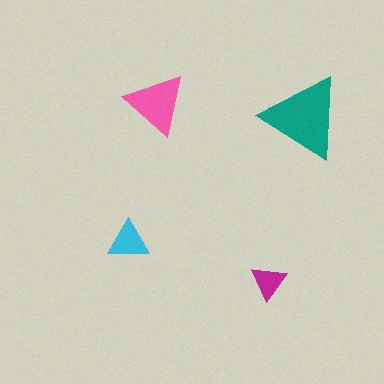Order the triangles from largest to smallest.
the teal one, the pink one, the cyan one, the magenta one.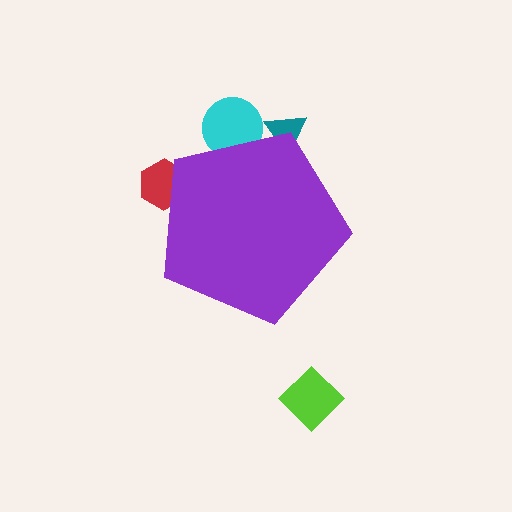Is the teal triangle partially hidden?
Yes, the teal triangle is partially hidden behind the purple pentagon.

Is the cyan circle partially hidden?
Yes, the cyan circle is partially hidden behind the purple pentagon.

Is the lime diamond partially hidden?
No, the lime diamond is fully visible.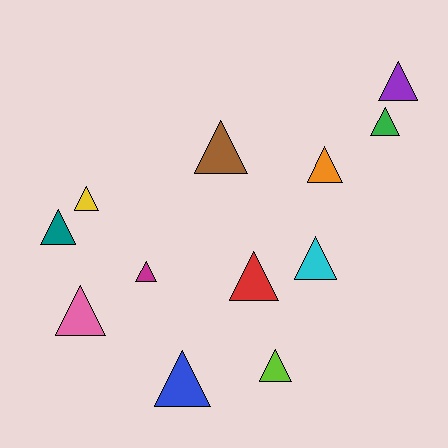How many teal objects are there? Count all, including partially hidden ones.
There is 1 teal object.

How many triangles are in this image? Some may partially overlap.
There are 12 triangles.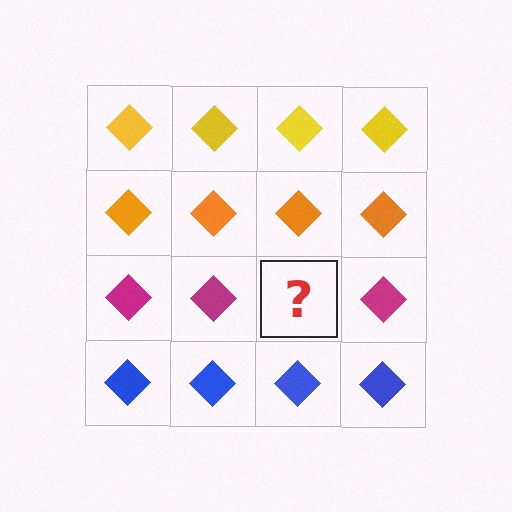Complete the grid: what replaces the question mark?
The question mark should be replaced with a magenta diamond.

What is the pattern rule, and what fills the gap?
The rule is that each row has a consistent color. The gap should be filled with a magenta diamond.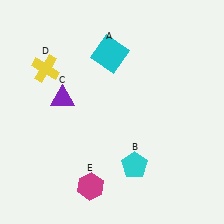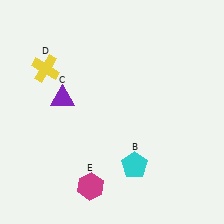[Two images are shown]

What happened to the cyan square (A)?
The cyan square (A) was removed in Image 2. It was in the top-left area of Image 1.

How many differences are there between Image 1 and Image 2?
There is 1 difference between the two images.